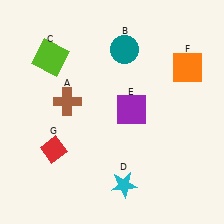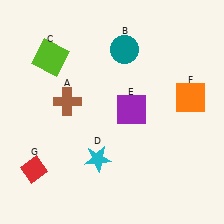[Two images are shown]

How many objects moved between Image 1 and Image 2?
3 objects moved between the two images.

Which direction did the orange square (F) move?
The orange square (F) moved down.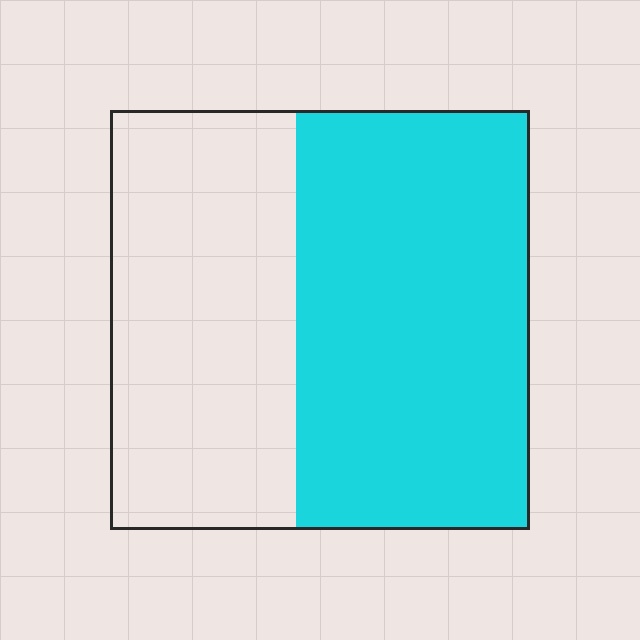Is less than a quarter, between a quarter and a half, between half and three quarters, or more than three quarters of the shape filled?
Between half and three quarters.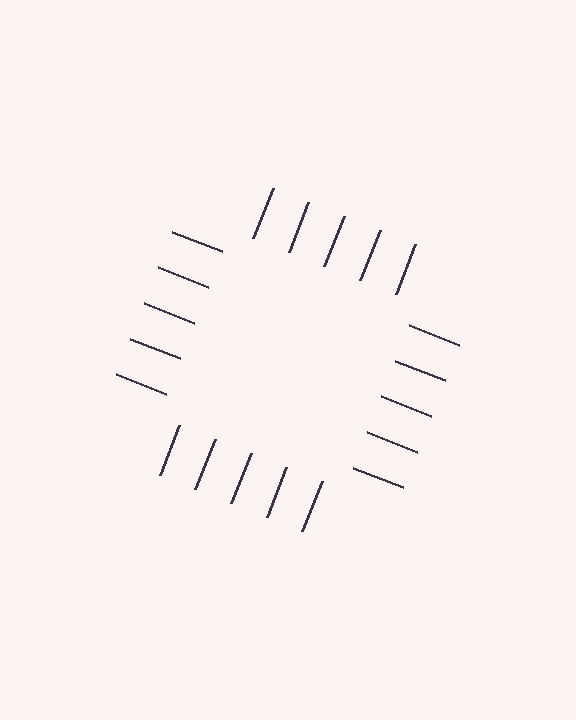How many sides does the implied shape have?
4 sides — the line-ends trace a square.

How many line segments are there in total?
20 — 5 along each of the 4 edges.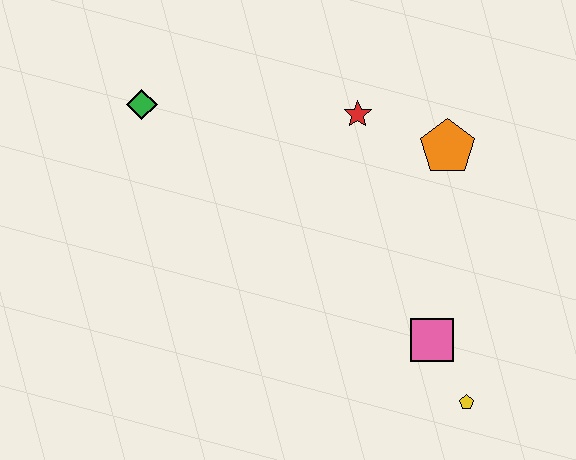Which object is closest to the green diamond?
The red star is closest to the green diamond.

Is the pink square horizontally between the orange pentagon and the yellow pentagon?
No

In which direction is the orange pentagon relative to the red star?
The orange pentagon is to the right of the red star.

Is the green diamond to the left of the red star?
Yes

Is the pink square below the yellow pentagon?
No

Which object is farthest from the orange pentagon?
The green diamond is farthest from the orange pentagon.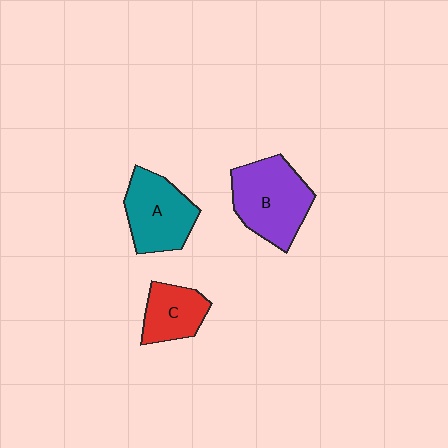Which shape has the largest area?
Shape B (purple).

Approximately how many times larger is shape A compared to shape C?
Approximately 1.4 times.